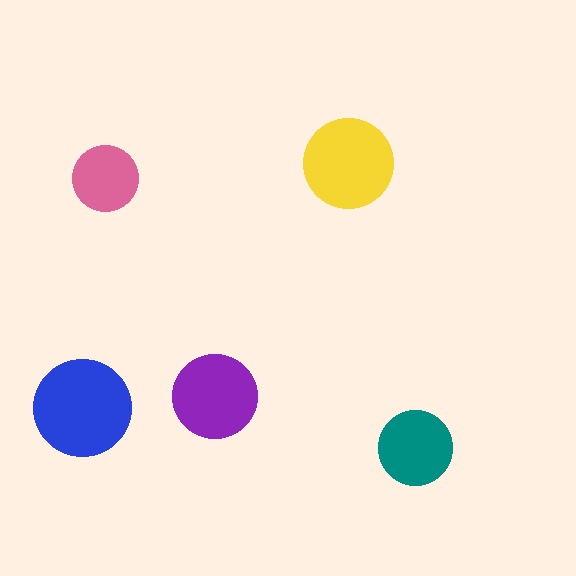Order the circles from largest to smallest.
the blue one, the yellow one, the purple one, the teal one, the pink one.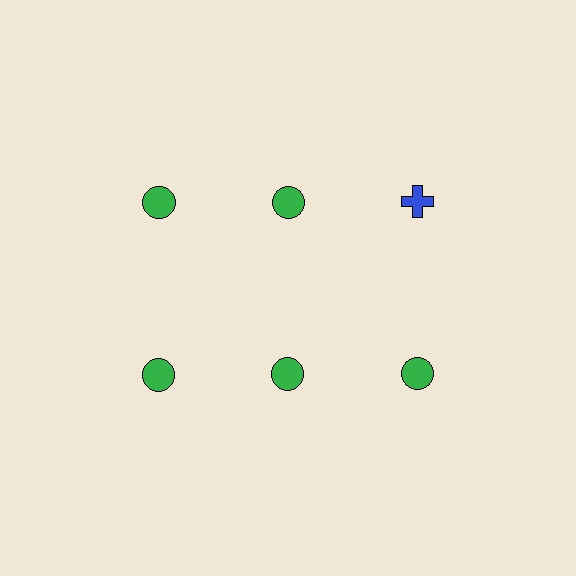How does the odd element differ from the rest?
It differs in both color (blue instead of green) and shape (cross instead of circle).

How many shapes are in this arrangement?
There are 6 shapes arranged in a grid pattern.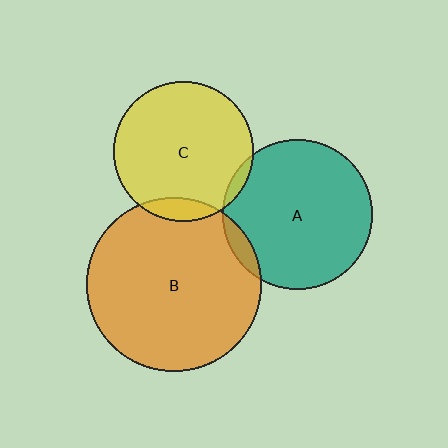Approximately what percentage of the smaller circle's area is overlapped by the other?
Approximately 10%.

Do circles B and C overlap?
Yes.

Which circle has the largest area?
Circle B (orange).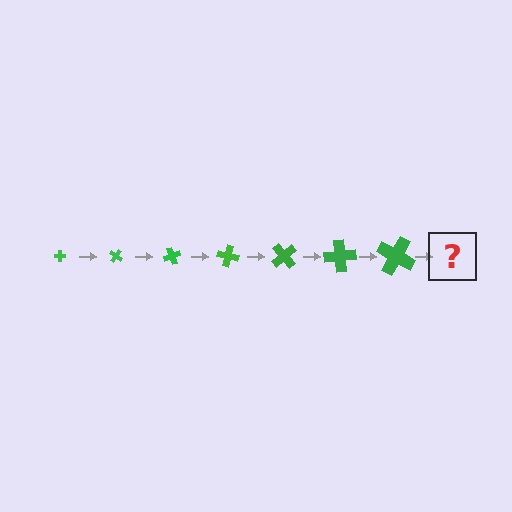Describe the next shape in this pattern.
It should be a cross, larger than the previous one and rotated 245 degrees from the start.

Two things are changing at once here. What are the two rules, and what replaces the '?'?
The two rules are that the cross grows larger each step and it rotates 35 degrees each step. The '?' should be a cross, larger than the previous one and rotated 245 degrees from the start.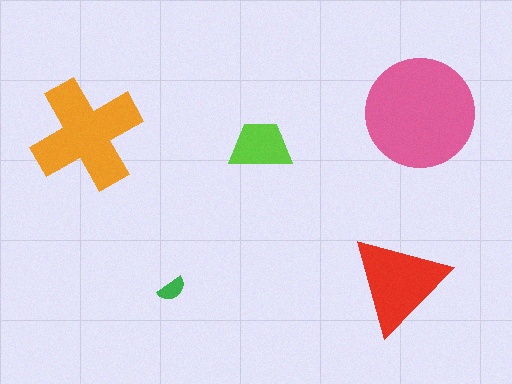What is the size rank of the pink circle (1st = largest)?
1st.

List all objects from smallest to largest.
The green semicircle, the lime trapezoid, the red triangle, the orange cross, the pink circle.